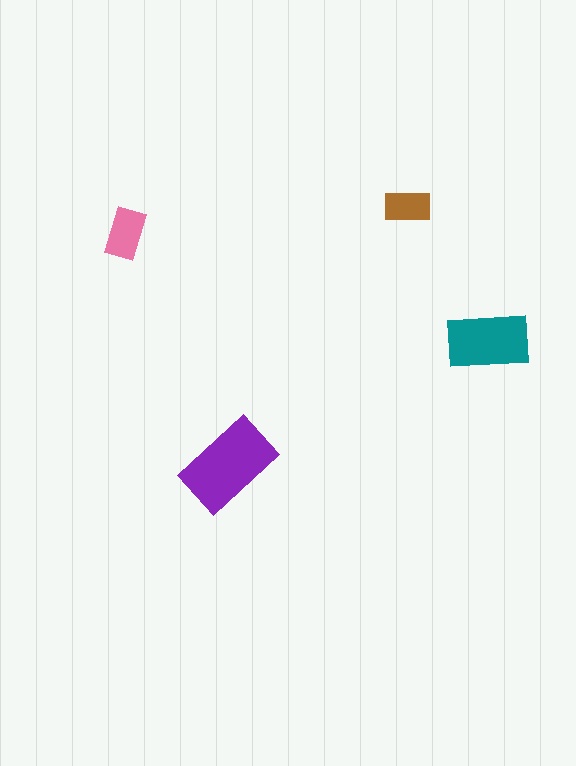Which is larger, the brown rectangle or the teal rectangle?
The teal one.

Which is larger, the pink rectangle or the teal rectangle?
The teal one.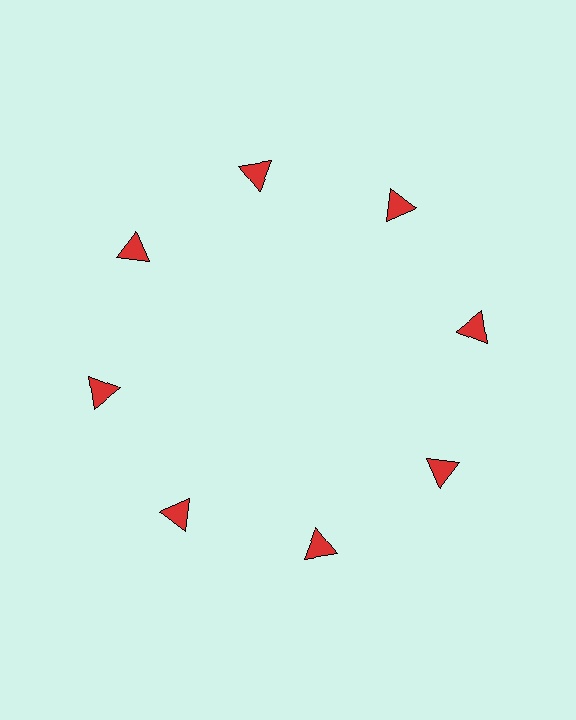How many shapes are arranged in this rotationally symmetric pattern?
There are 8 shapes, arranged in 8 groups of 1.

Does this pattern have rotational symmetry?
Yes, this pattern has 8-fold rotational symmetry. It looks the same after rotating 45 degrees around the center.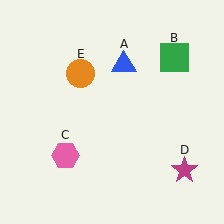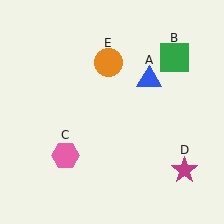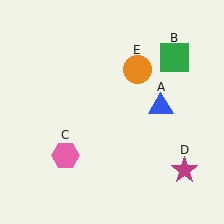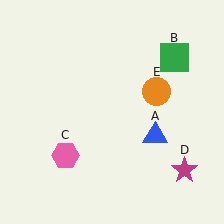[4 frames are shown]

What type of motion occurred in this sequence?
The blue triangle (object A), orange circle (object E) rotated clockwise around the center of the scene.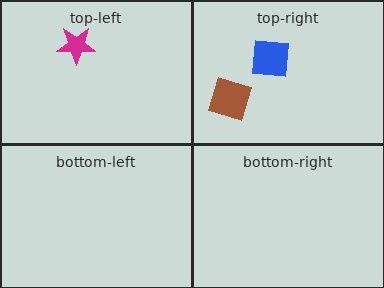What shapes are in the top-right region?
The brown square, the blue square.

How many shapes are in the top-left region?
1.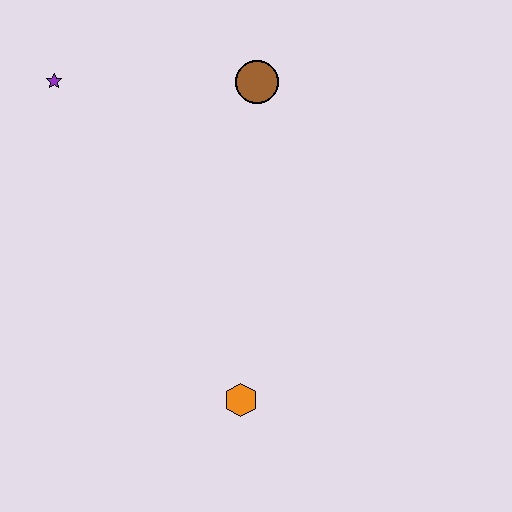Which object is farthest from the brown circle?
The orange hexagon is farthest from the brown circle.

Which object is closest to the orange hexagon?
The brown circle is closest to the orange hexagon.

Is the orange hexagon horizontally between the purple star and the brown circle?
Yes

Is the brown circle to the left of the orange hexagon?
No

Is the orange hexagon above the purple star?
No